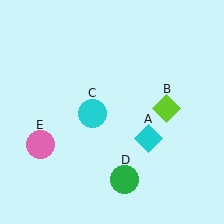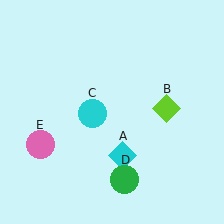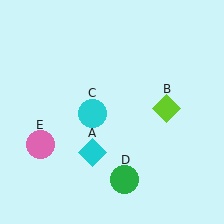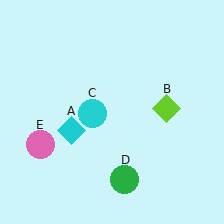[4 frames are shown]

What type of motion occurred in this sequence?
The cyan diamond (object A) rotated clockwise around the center of the scene.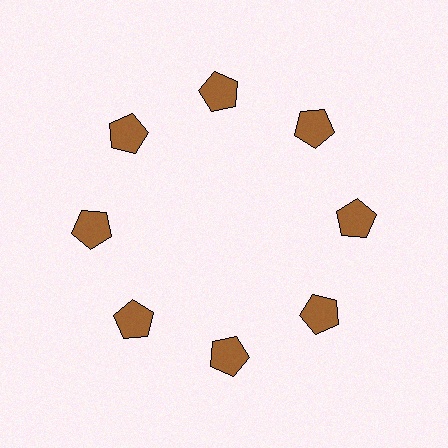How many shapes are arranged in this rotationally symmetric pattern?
There are 8 shapes, arranged in 8 groups of 1.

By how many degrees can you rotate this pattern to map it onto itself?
The pattern maps onto itself every 45 degrees of rotation.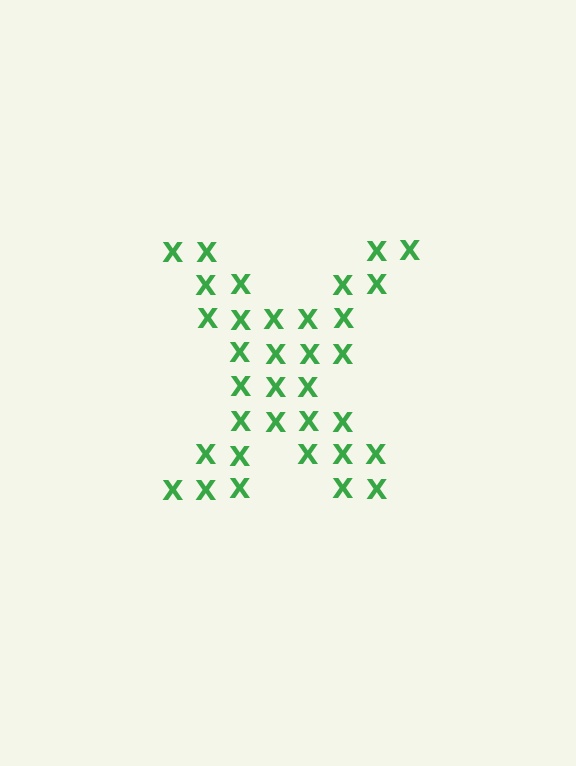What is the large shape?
The large shape is the letter X.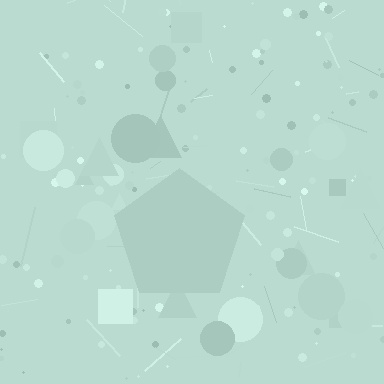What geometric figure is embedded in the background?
A pentagon is embedded in the background.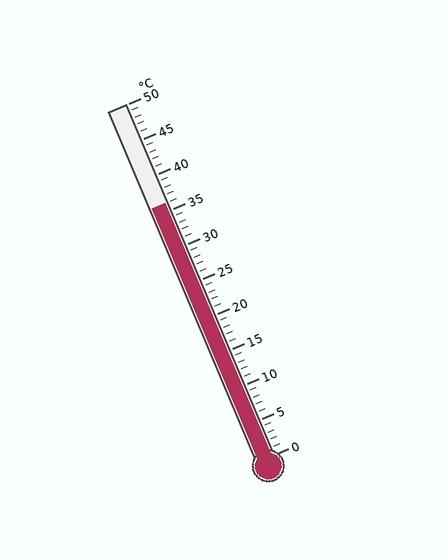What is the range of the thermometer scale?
The thermometer scale ranges from 0°C to 50°C.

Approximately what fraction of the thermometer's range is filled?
The thermometer is filled to approximately 70% of its range.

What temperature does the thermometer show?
The thermometer shows approximately 36°C.